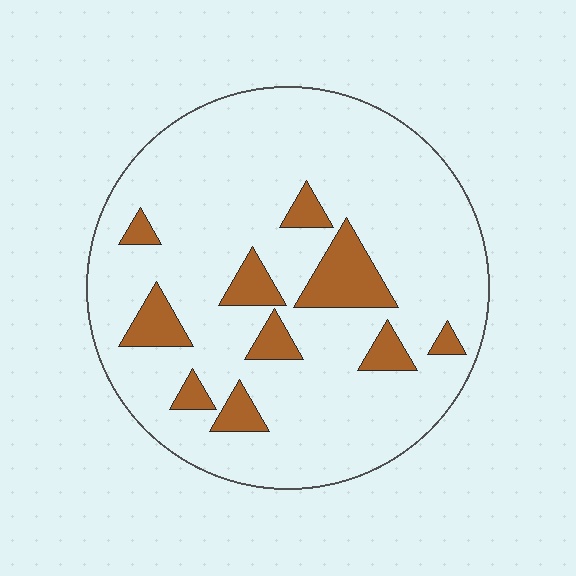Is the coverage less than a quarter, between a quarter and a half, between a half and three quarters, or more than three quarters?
Less than a quarter.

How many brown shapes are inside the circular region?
10.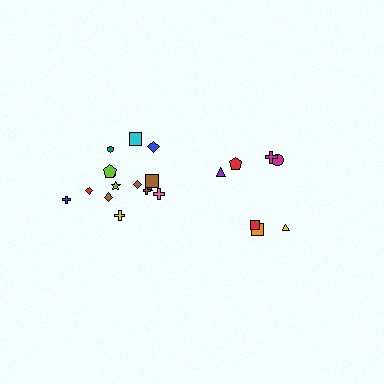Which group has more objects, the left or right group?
The left group.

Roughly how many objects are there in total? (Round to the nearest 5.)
Roughly 20 objects in total.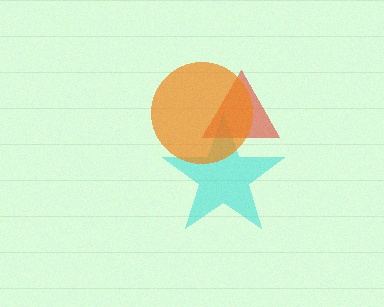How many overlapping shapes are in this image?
There are 3 overlapping shapes in the image.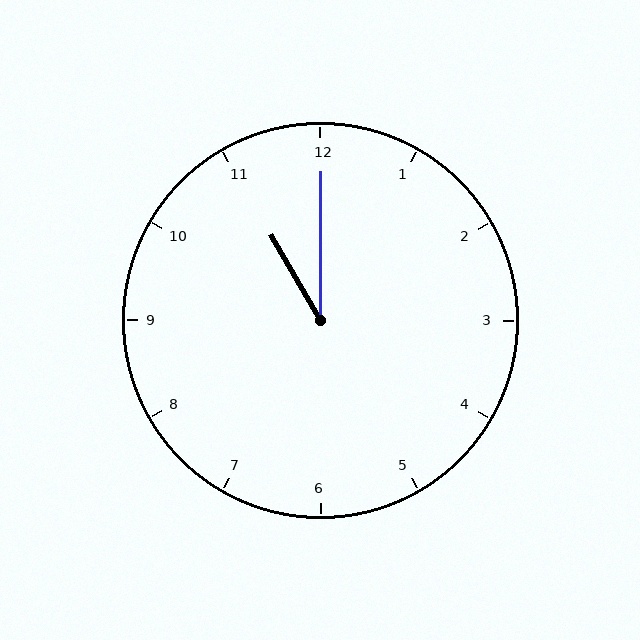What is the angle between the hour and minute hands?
Approximately 30 degrees.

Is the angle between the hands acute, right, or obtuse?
It is acute.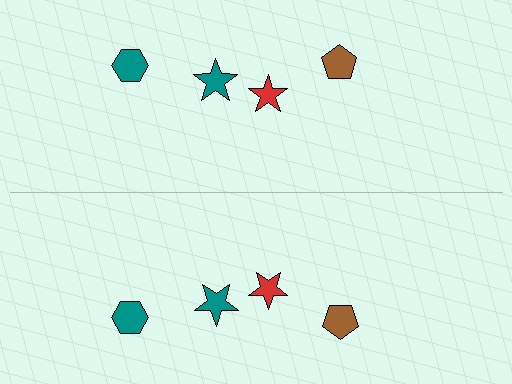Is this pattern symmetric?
Yes, this pattern has bilateral (reflection) symmetry.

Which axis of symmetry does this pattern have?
The pattern has a horizontal axis of symmetry running through the center of the image.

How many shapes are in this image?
There are 8 shapes in this image.